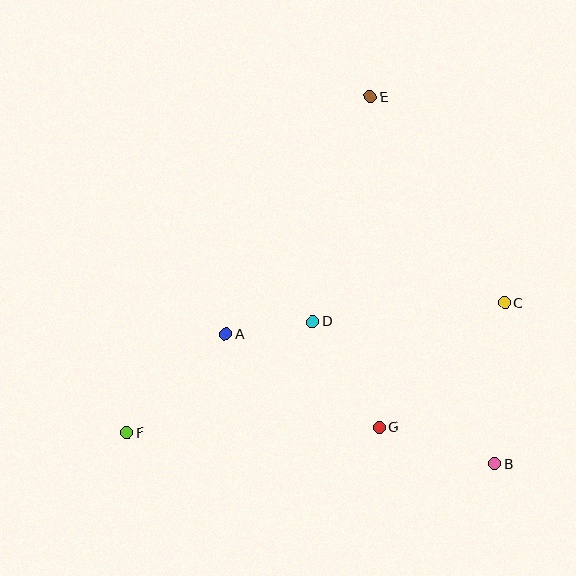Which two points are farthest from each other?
Points E and F are farthest from each other.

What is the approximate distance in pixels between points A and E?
The distance between A and E is approximately 278 pixels.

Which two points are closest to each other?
Points A and D are closest to each other.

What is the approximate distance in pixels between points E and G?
The distance between E and G is approximately 331 pixels.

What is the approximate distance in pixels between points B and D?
The distance between B and D is approximately 231 pixels.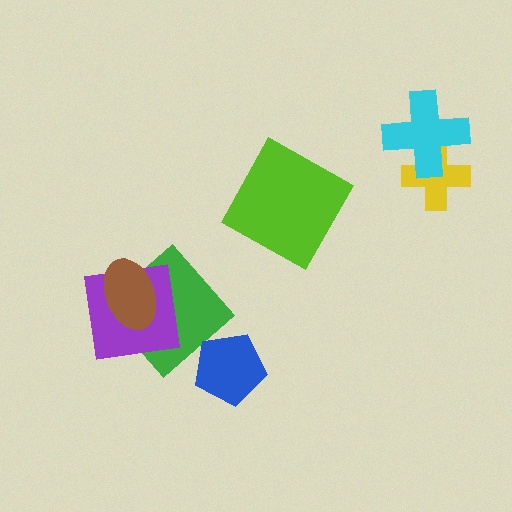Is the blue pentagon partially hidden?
No, no other shape covers it.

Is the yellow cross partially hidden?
Yes, it is partially covered by another shape.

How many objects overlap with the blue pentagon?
0 objects overlap with the blue pentagon.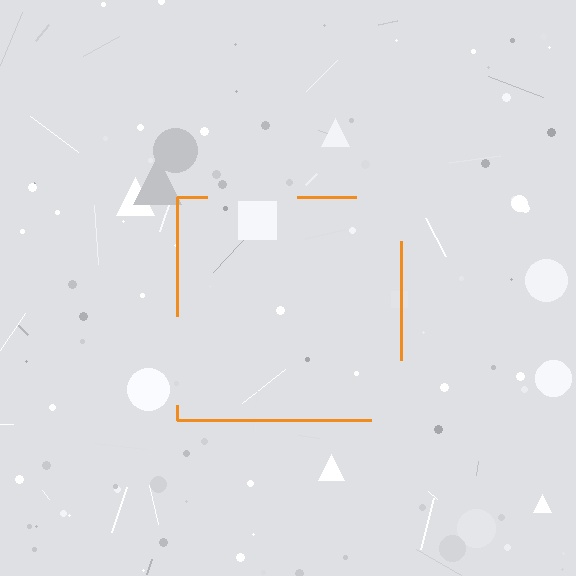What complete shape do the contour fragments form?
The contour fragments form a square.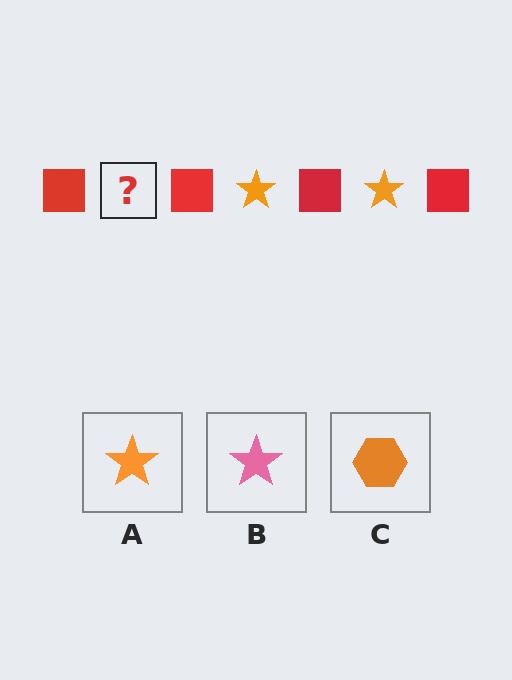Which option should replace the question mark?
Option A.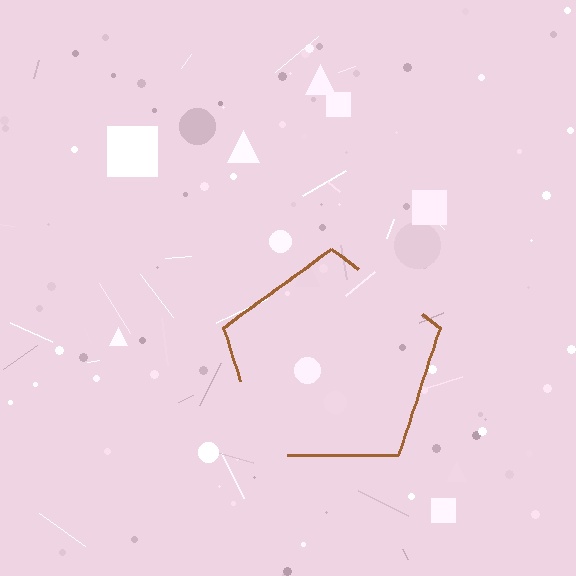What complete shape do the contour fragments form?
The contour fragments form a pentagon.